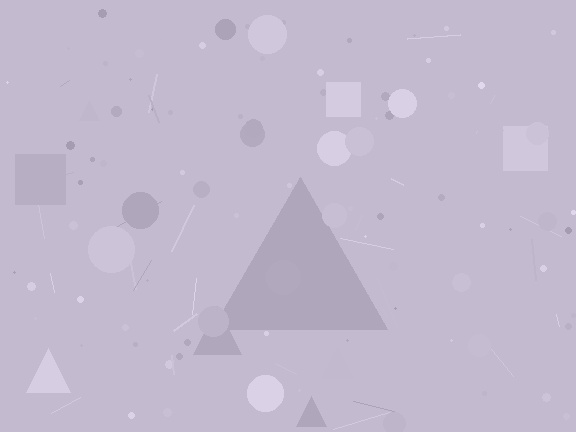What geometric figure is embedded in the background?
A triangle is embedded in the background.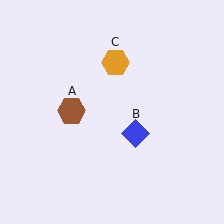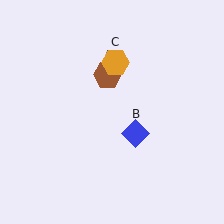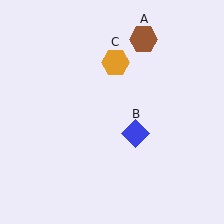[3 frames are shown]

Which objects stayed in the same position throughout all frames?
Blue diamond (object B) and orange hexagon (object C) remained stationary.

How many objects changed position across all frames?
1 object changed position: brown hexagon (object A).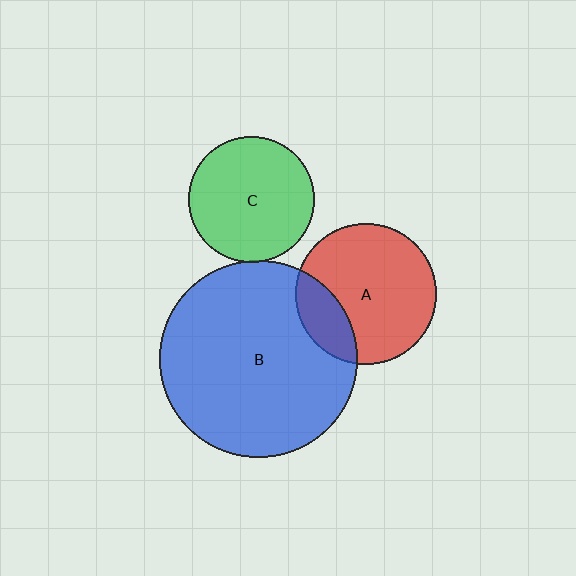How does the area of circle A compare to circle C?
Approximately 1.3 times.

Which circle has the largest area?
Circle B (blue).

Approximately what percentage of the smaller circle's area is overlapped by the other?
Approximately 20%.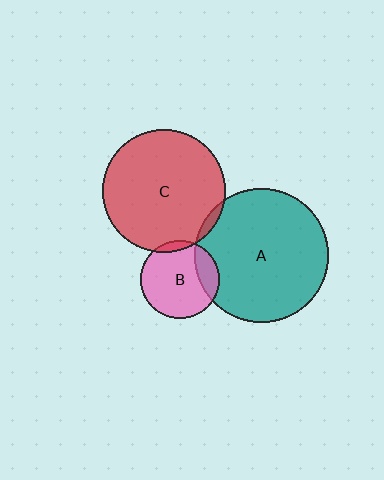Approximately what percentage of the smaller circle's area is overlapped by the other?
Approximately 5%.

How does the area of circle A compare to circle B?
Approximately 2.9 times.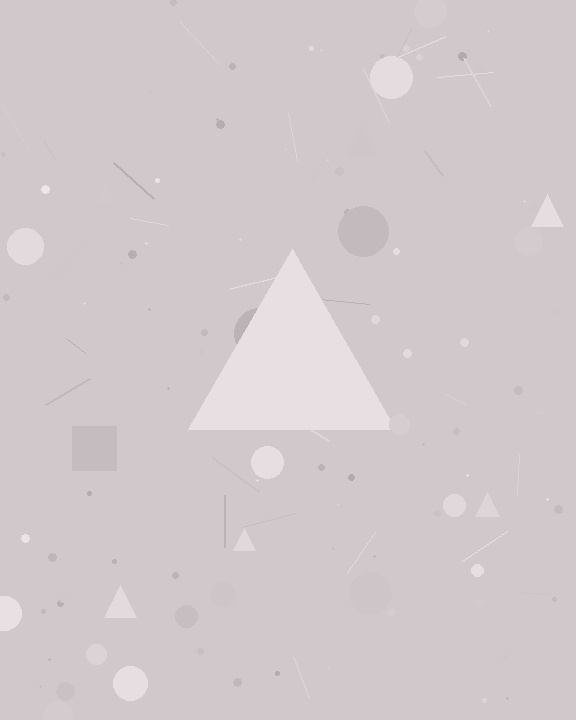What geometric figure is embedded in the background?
A triangle is embedded in the background.